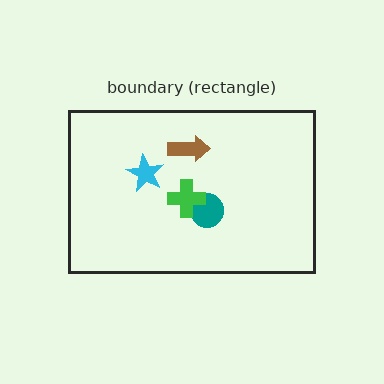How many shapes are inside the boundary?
4 inside, 0 outside.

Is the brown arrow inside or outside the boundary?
Inside.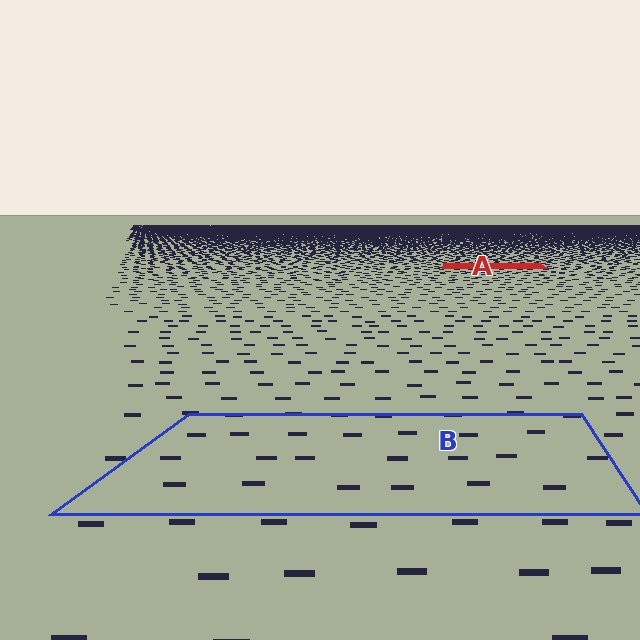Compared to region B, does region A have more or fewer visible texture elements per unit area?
Region A has more texture elements per unit area — they are packed more densely because it is farther away.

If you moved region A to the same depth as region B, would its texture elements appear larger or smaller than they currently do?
They would appear larger. At a closer depth, the same texture elements are projected at a bigger on-screen size.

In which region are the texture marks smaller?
The texture marks are smaller in region A, because it is farther away.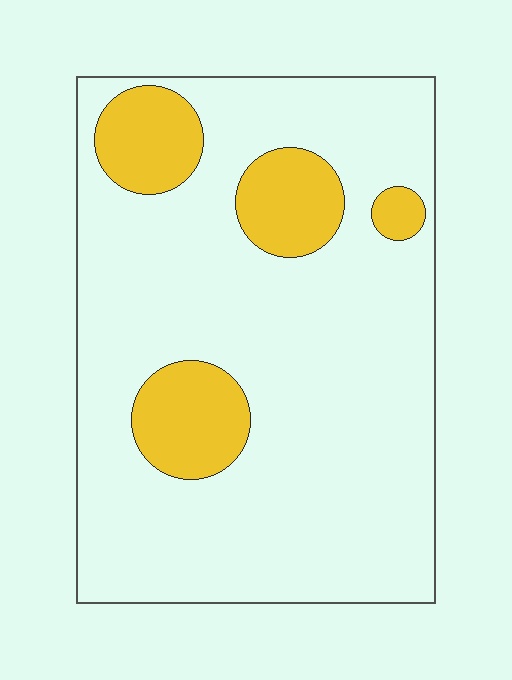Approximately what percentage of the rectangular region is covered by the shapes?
Approximately 15%.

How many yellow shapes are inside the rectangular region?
4.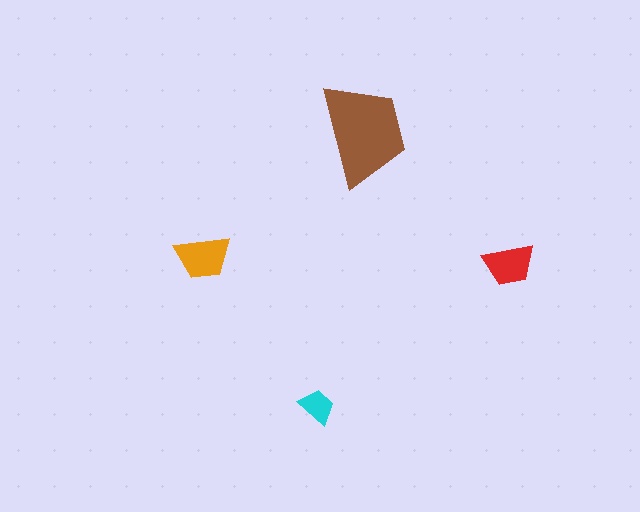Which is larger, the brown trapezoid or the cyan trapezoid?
The brown one.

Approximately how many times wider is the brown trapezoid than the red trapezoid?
About 2 times wider.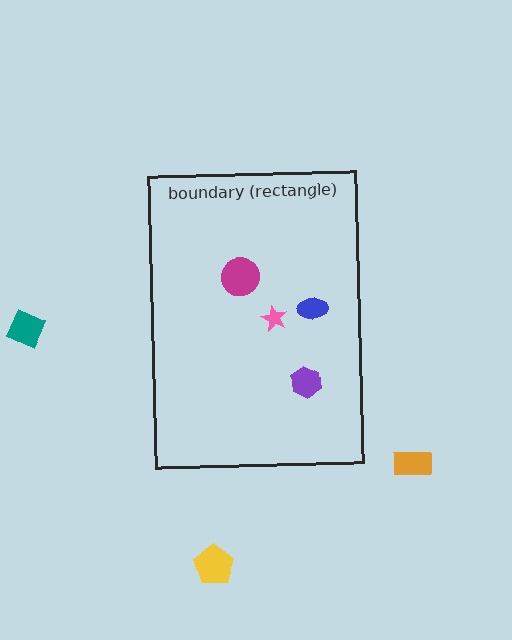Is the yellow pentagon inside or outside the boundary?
Outside.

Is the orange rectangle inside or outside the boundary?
Outside.